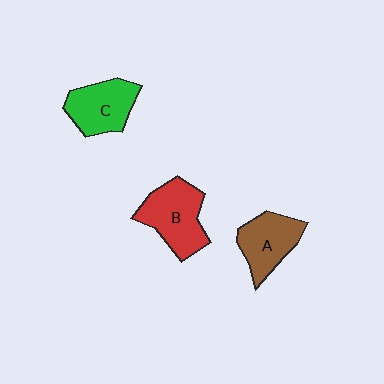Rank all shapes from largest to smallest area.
From largest to smallest: B (red), C (green), A (brown).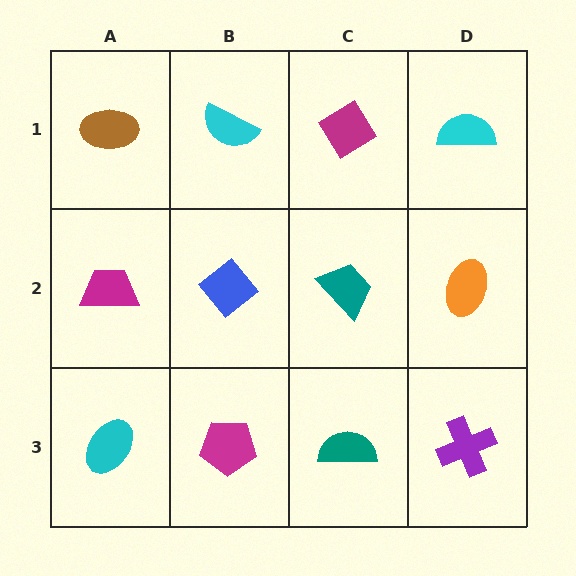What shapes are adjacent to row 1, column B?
A blue diamond (row 2, column B), a brown ellipse (row 1, column A), a magenta diamond (row 1, column C).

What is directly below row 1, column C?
A teal trapezoid.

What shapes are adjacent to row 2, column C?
A magenta diamond (row 1, column C), a teal semicircle (row 3, column C), a blue diamond (row 2, column B), an orange ellipse (row 2, column D).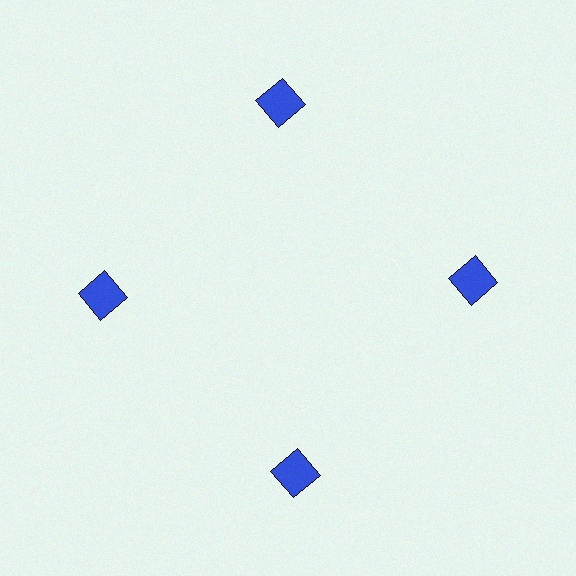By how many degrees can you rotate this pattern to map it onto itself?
The pattern maps onto itself every 90 degrees of rotation.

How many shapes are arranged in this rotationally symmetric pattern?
There are 4 shapes, arranged in 4 groups of 1.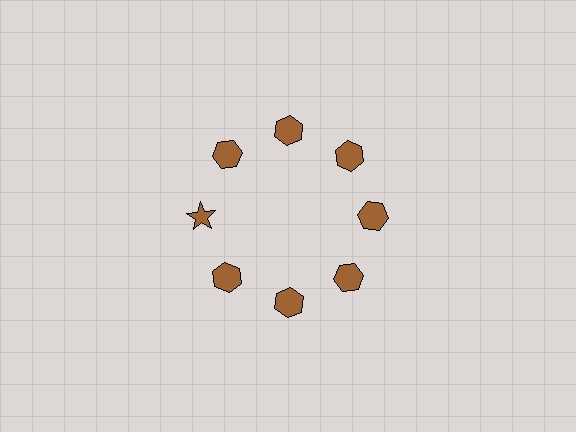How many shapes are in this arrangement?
There are 8 shapes arranged in a ring pattern.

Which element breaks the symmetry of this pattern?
The brown star at roughly the 9 o'clock position breaks the symmetry. All other shapes are brown hexagons.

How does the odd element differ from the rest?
It has a different shape: star instead of hexagon.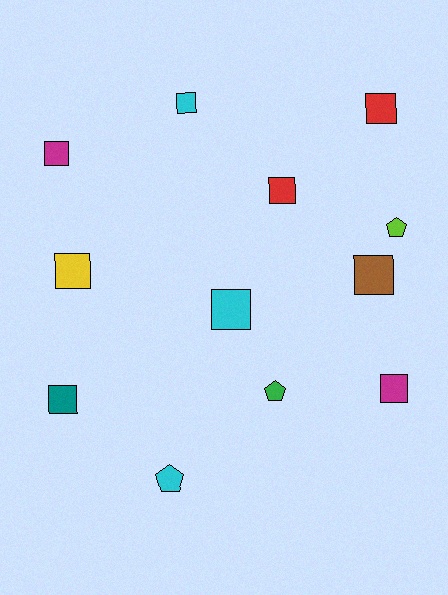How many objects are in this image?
There are 12 objects.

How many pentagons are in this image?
There are 3 pentagons.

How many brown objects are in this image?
There is 1 brown object.